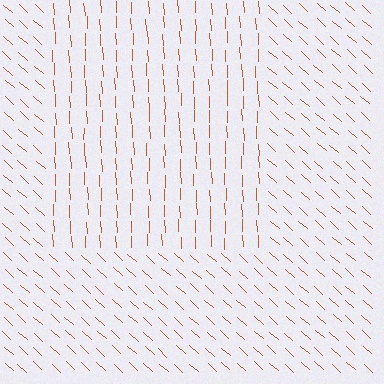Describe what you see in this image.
The image is filled with small brown line segments. A rectangle region in the image has lines oriented differently from the surrounding lines, creating a visible texture boundary.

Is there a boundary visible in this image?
Yes, there is a texture boundary formed by a change in line orientation.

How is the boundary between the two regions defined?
The boundary is defined purely by a change in line orientation (approximately 45 degrees difference). All lines are the same color and thickness.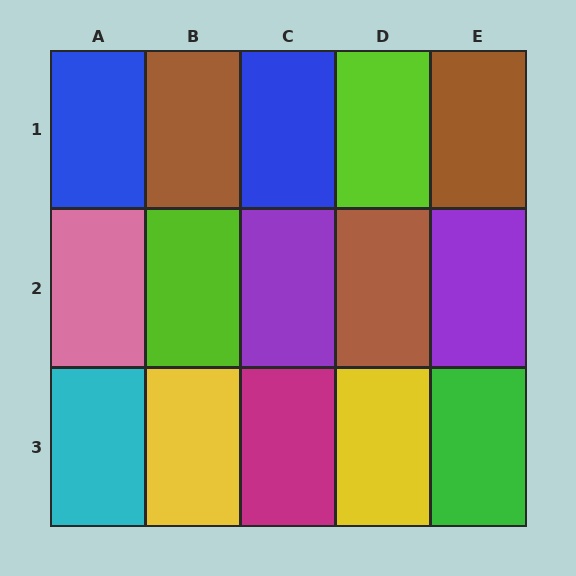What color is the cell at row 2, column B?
Lime.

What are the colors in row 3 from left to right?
Cyan, yellow, magenta, yellow, green.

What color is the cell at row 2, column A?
Pink.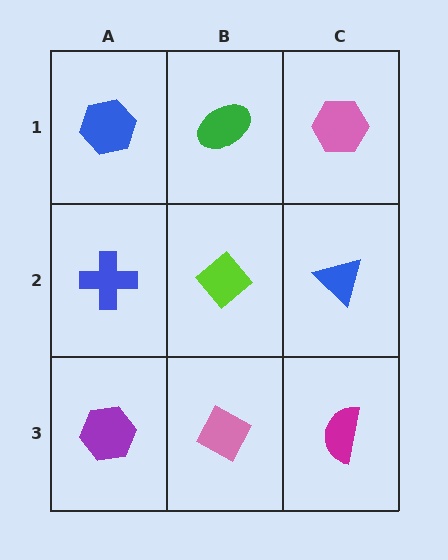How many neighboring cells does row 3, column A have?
2.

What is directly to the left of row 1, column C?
A green ellipse.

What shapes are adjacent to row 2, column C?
A pink hexagon (row 1, column C), a magenta semicircle (row 3, column C), a lime diamond (row 2, column B).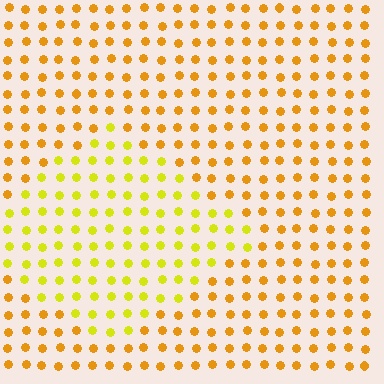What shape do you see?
I see a diamond.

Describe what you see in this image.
The image is filled with small orange elements in a uniform arrangement. A diamond-shaped region is visible where the elements are tinted to a slightly different hue, forming a subtle color boundary.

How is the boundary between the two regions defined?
The boundary is defined purely by a slight shift in hue (about 28 degrees). Spacing, size, and orientation are identical on both sides.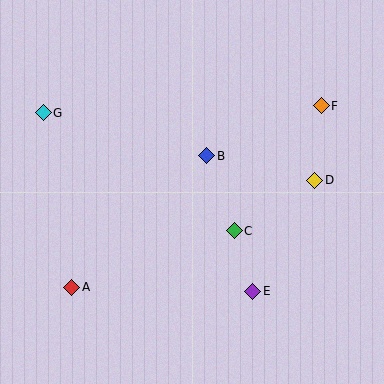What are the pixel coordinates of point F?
Point F is at (321, 106).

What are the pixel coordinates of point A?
Point A is at (72, 287).